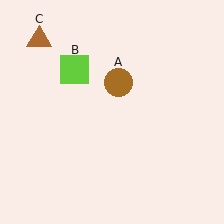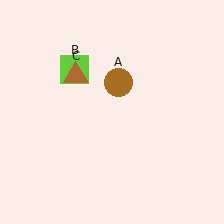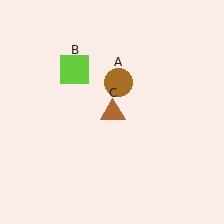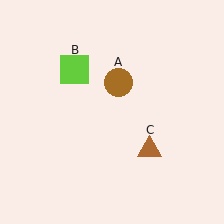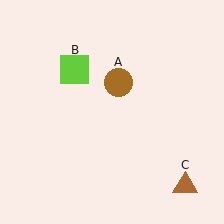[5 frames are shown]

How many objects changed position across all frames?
1 object changed position: brown triangle (object C).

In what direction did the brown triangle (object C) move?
The brown triangle (object C) moved down and to the right.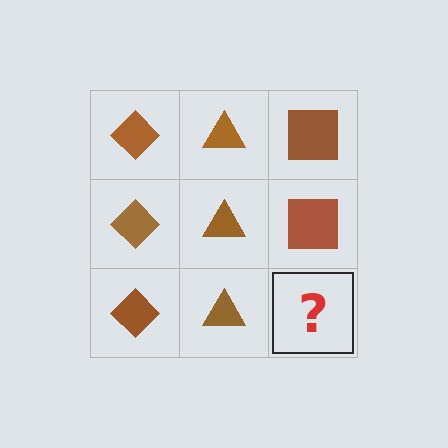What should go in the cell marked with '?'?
The missing cell should contain a brown square.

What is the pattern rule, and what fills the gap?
The rule is that each column has a consistent shape. The gap should be filled with a brown square.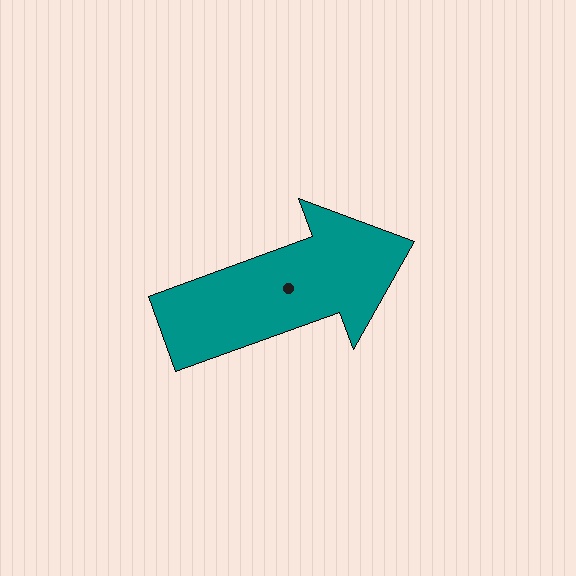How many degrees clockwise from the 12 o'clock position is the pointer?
Approximately 70 degrees.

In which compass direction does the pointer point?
East.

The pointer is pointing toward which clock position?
Roughly 2 o'clock.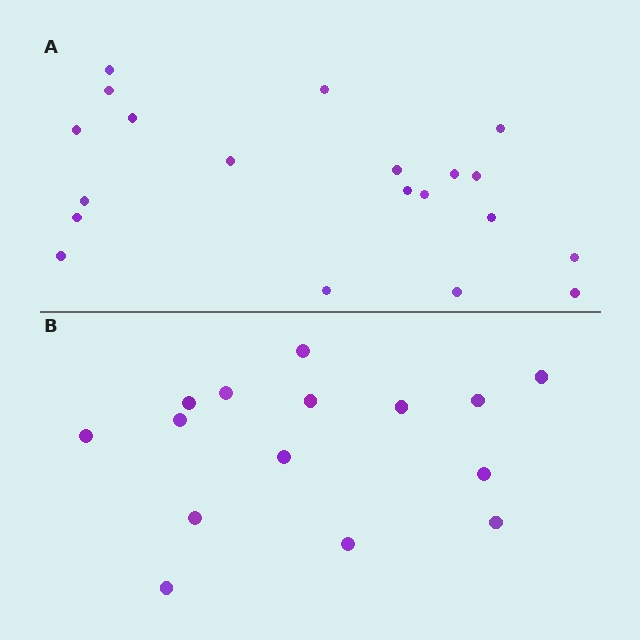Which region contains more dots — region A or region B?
Region A (the top region) has more dots.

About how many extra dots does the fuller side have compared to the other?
Region A has about 5 more dots than region B.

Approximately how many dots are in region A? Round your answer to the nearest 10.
About 20 dots.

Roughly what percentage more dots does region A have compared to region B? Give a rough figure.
About 35% more.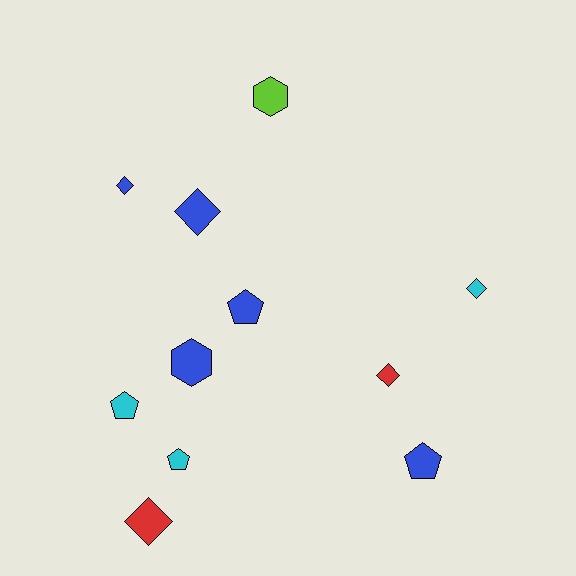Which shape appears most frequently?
Diamond, with 5 objects.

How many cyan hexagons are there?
There are no cyan hexagons.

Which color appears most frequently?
Blue, with 5 objects.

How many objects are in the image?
There are 11 objects.